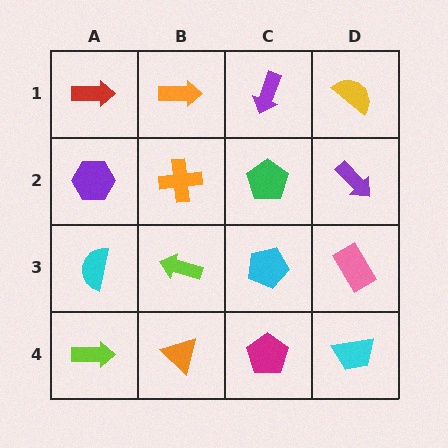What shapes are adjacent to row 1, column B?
An orange cross (row 2, column B), a red arrow (row 1, column A), a purple arrow (row 1, column C).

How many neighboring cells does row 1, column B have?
3.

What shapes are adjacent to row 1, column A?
A purple hexagon (row 2, column A), an orange arrow (row 1, column B).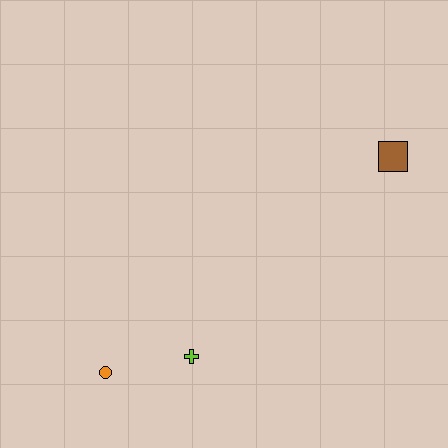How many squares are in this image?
There is 1 square.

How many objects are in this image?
There are 3 objects.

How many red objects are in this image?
There are no red objects.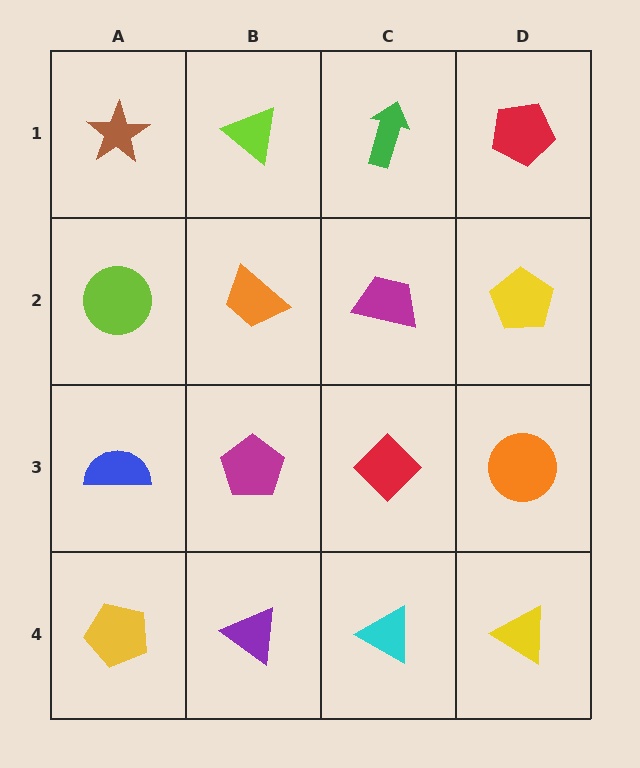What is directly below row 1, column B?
An orange trapezoid.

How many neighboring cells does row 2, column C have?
4.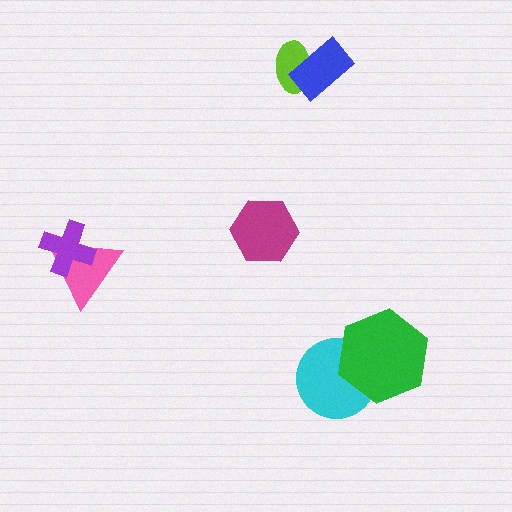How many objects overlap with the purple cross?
1 object overlaps with the purple cross.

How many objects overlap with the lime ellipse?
1 object overlaps with the lime ellipse.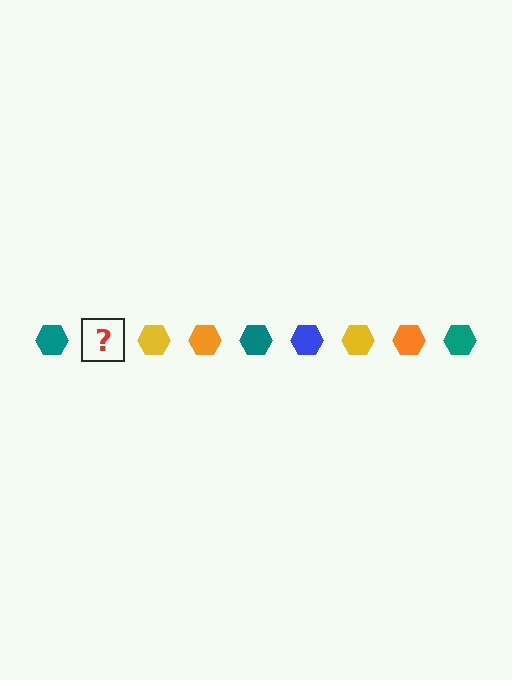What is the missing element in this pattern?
The missing element is a blue hexagon.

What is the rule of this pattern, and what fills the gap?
The rule is that the pattern cycles through teal, blue, yellow, orange hexagons. The gap should be filled with a blue hexagon.